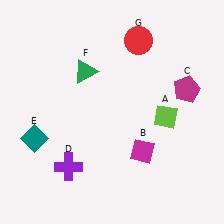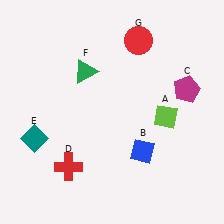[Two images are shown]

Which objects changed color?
B changed from magenta to blue. D changed from purple to red.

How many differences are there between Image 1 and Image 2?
There are 2 differences between the two images.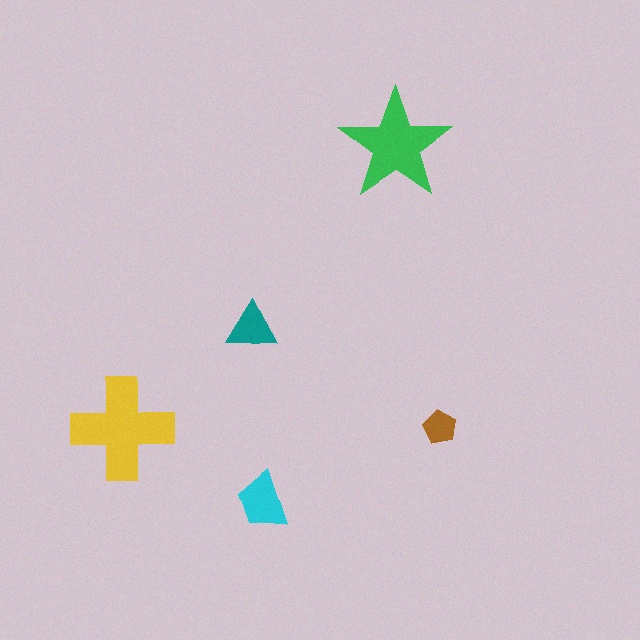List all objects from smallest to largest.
The brown pentagon, the teal triangle, the cyan trapezoid, the green star, the yellow cross.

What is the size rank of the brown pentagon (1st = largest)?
5th.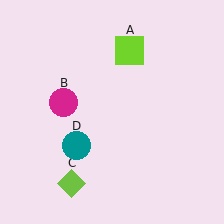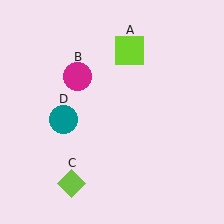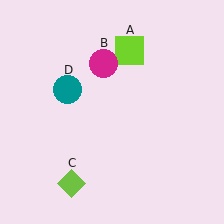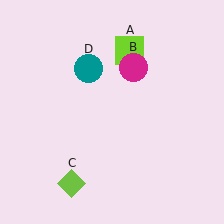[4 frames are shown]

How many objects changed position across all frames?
2 objects changed position: magenta circle (object B), teal circle (object D).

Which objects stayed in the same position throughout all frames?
Lime square (object A) and lime diamond (object C) remained stationary.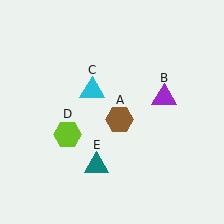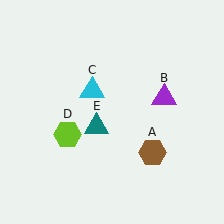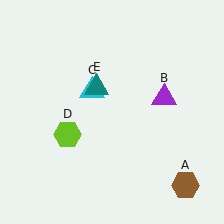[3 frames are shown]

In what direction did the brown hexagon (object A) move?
The brown hexagon (object A) moved down and to the right.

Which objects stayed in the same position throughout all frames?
Purple triangle (object B) and cyan triangle (object C) and lime hexagon (object D) remained stationary.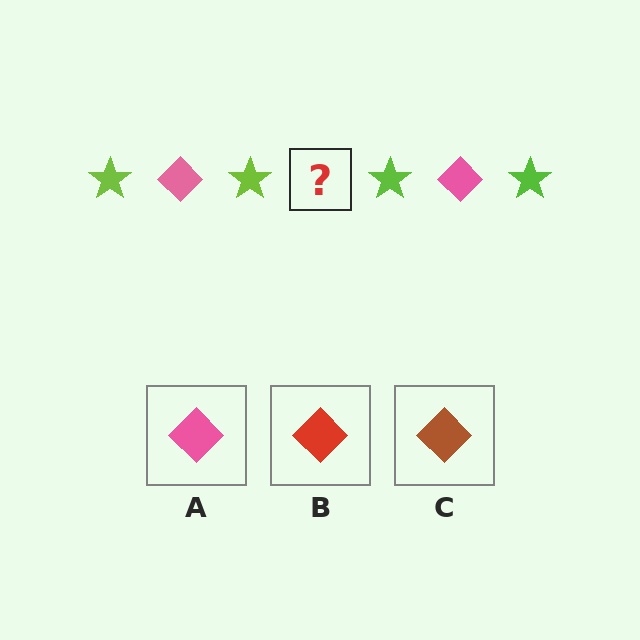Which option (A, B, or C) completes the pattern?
A.